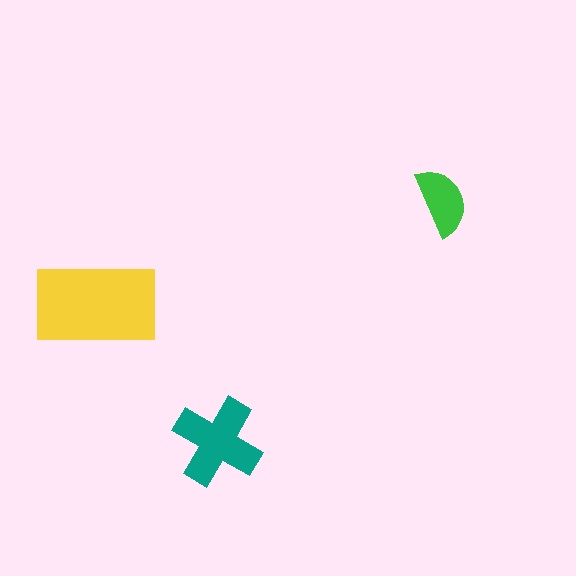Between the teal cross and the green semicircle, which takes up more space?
The teal cross.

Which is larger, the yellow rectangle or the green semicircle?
The yellow rectangle.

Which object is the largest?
The yellow rectangle.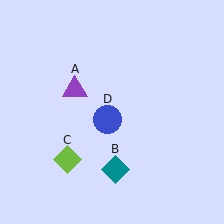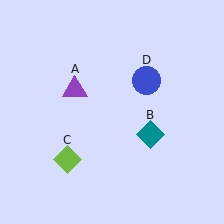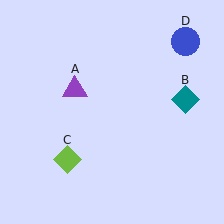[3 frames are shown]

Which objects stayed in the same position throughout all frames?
Purple triangle (object A) and lime diamond (object C) remained stationary.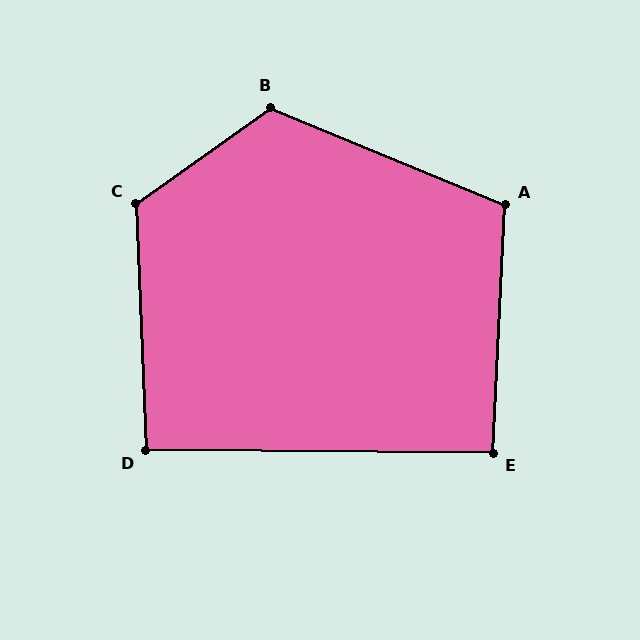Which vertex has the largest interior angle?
C, at approximately 123 degrees.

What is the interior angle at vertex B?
Approximately 122 degrees (obtuse).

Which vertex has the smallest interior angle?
E, at approximately 93 degrees.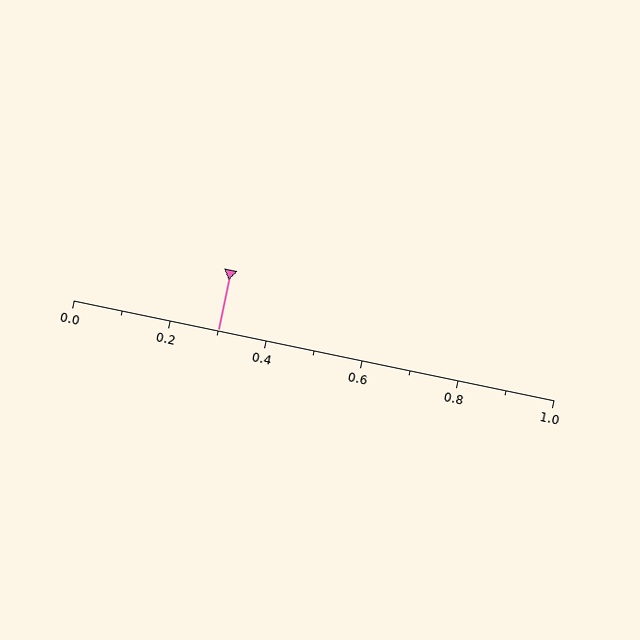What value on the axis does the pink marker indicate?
The marker indicates approximately 0.3.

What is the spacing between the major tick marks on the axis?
The major ticks are spaced 0.2 apart.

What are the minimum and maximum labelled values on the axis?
The axis runs from 0.0 to 1.0.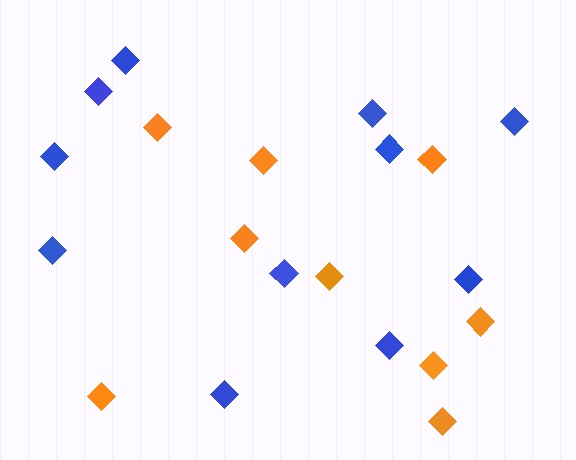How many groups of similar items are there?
There are 2 groups: one group of blue diamonds (11) and one group of orange diamonds (9).